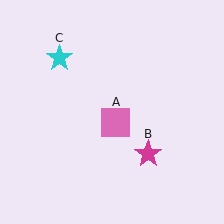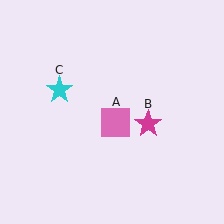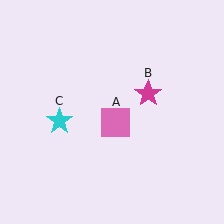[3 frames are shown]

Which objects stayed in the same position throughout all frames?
Pink square (object A) remained stationary.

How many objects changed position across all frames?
2 objects changed position: magenta star (object B), cyan star (object C).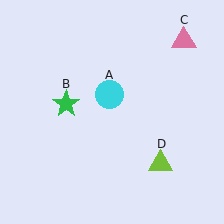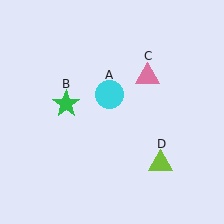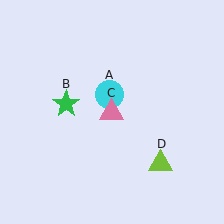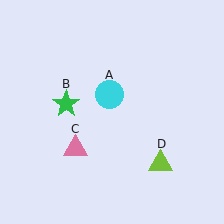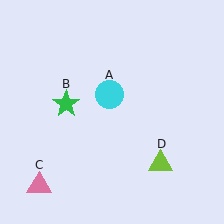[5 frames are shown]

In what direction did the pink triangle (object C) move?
The pink triangle (object C) moved down and to the left.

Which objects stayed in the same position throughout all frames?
Cyan circle (object A) and green star (object B) and lime triangle (object D) remained stationary.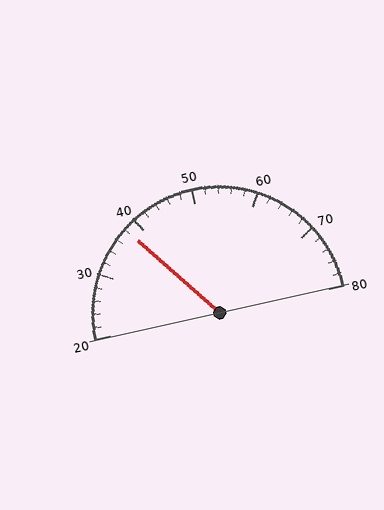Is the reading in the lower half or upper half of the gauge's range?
The reading is in the lower half of the range (20 to 80).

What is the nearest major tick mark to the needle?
The nearest major tick mark is 40.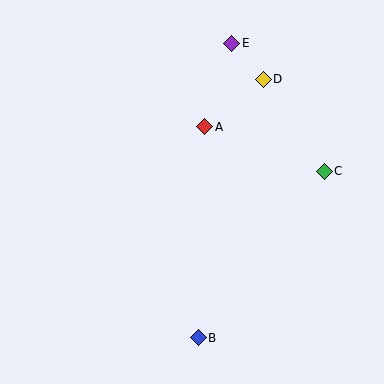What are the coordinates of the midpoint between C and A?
The midpoint between C and A is at (265, 149).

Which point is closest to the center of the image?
Point A at (205, 127) is closest to the center.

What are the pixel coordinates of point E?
Point E is at (232, 43).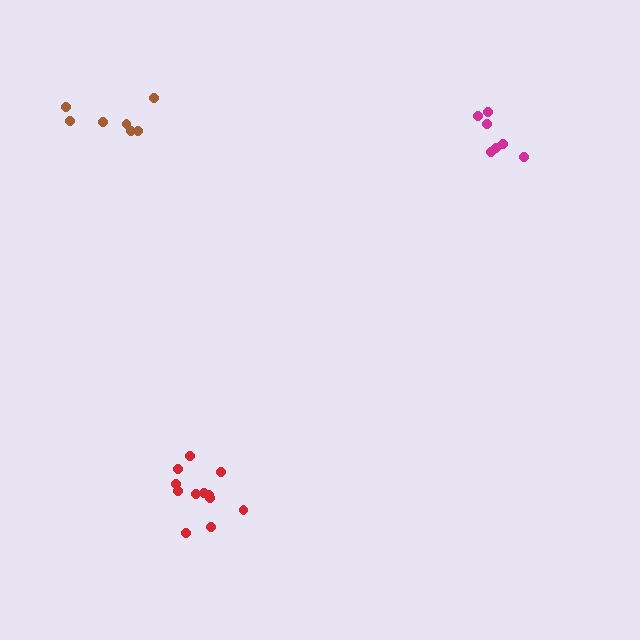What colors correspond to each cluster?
The clusters are colored: magenta, brown, red.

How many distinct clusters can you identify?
There are 3 distinct clusters.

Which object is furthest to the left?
The brown cluster is leftmost.